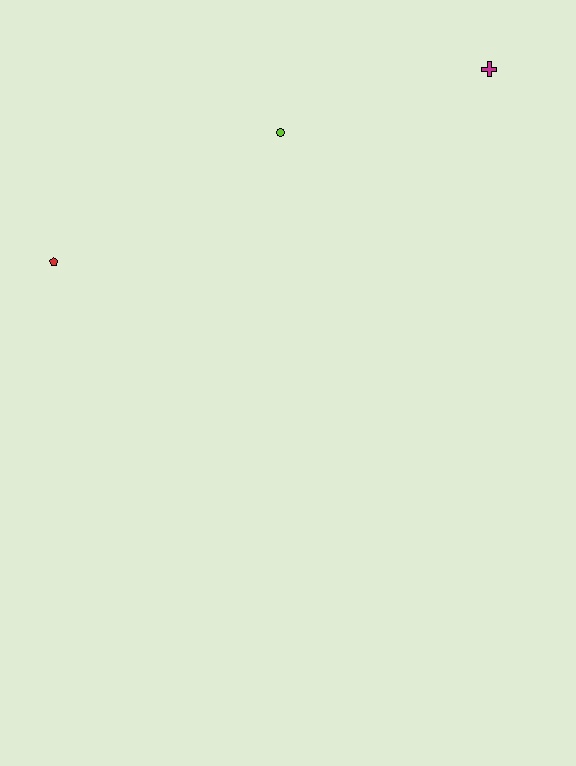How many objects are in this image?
There are 3 objects.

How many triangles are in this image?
There are no triangles.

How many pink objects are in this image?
There are no pink objects.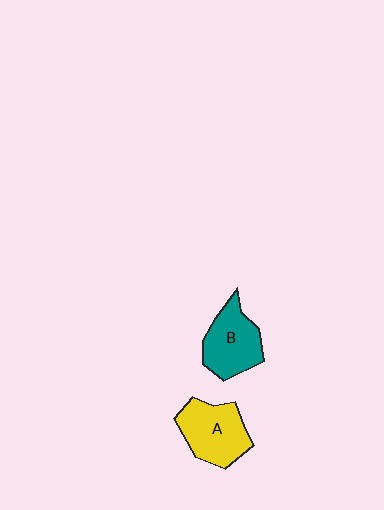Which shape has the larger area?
Shape A (yellow).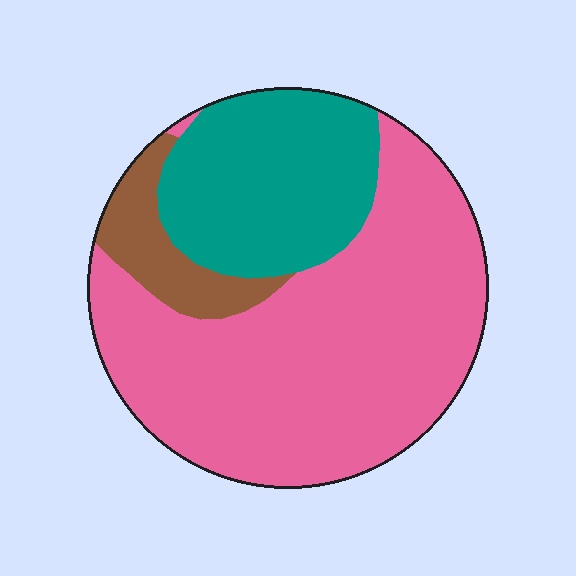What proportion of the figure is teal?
Teal takes up between a quarter and a half of the figure.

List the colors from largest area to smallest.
From largest to smallest: pink, teal, brown.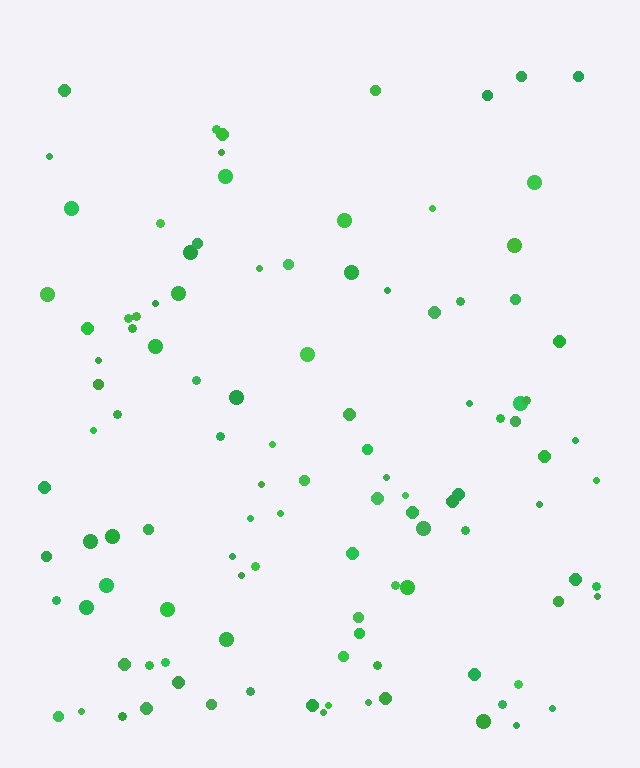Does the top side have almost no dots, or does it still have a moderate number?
Still a moderate number, just noticeably fewer than the bottom.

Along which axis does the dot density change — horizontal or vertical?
Vertical.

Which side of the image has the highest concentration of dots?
The bottom.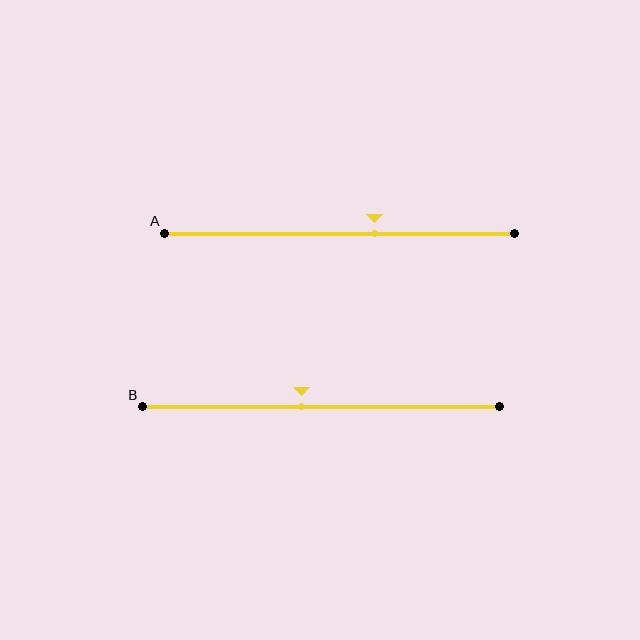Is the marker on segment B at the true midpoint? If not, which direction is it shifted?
No, the marker on segment B is shifted to the left by about 6% of the segment length.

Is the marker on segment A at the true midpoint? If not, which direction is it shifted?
No, the marker on segment A is shifted to the right by about 10% of the segment length.